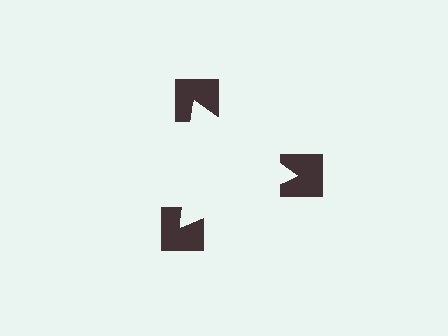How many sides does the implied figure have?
3 sides.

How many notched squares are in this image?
There are 3 — one at each vertex of the illusory triangle.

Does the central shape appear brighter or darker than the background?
It typically appears slightly brighter than the background, even though no actual brightness change is drawn.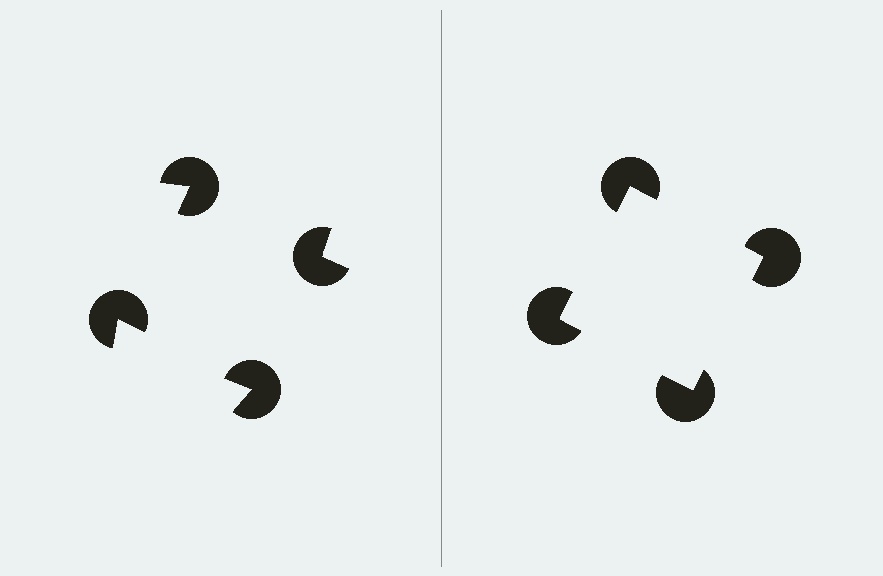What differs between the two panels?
The pac-man discs are positioned identically on both sides; only the wedge orientations differ. On the right they align to a square; on the left they are misaligned.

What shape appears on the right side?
An illusory square.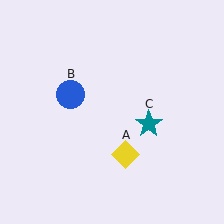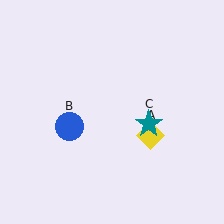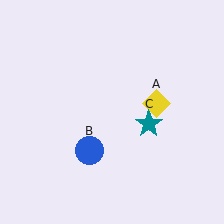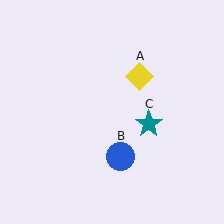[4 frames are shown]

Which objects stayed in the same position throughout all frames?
Teal star (object C) remained stationary.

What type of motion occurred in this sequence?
The yellow diamond (object A), blue circle (object B) rotated counterclockwise around the center of the scene.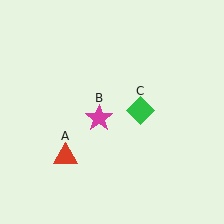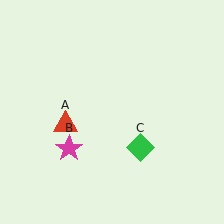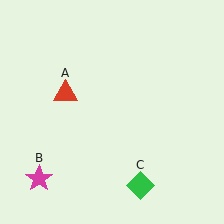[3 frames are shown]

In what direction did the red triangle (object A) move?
The red triangle (object A) moved up.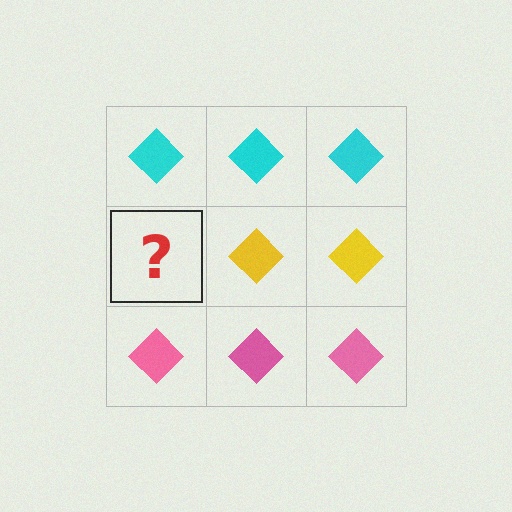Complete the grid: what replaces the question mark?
The question mark should be replaced with a yellow diamond.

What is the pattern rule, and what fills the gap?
The rule is that each row has a consistent color. The gap should be filled with a yellow diamond.